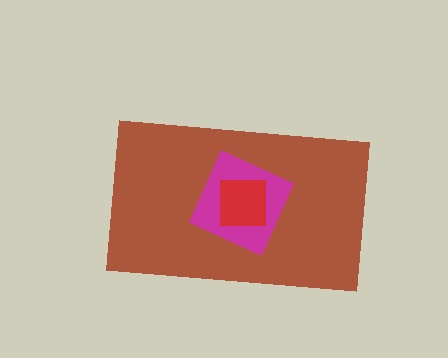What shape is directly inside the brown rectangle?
The magenta diamond.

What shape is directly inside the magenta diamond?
The red square.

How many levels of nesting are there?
3.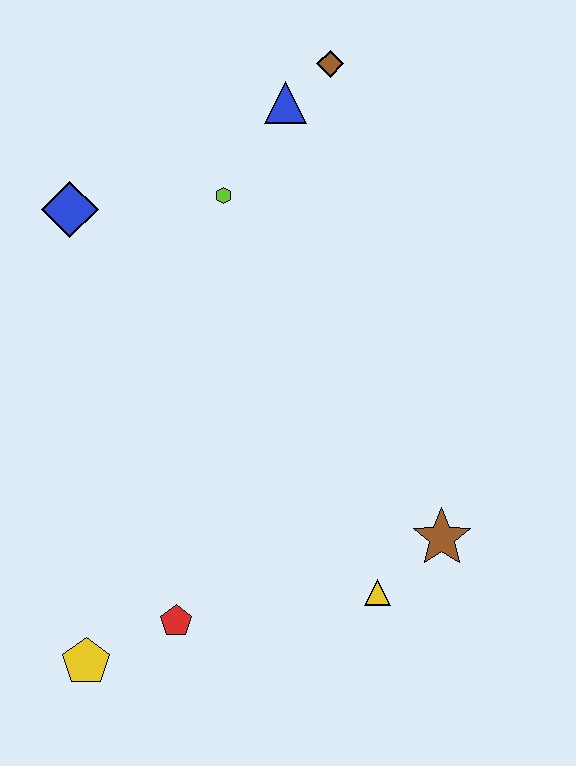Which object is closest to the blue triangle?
The brown diamond is closest to the blue triangle.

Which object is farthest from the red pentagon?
The brown diamond is farthest from the red pentagon.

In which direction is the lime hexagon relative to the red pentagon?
The lime hexagon is above the red pentagon.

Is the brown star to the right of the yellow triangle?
Yes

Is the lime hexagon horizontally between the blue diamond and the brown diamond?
Yes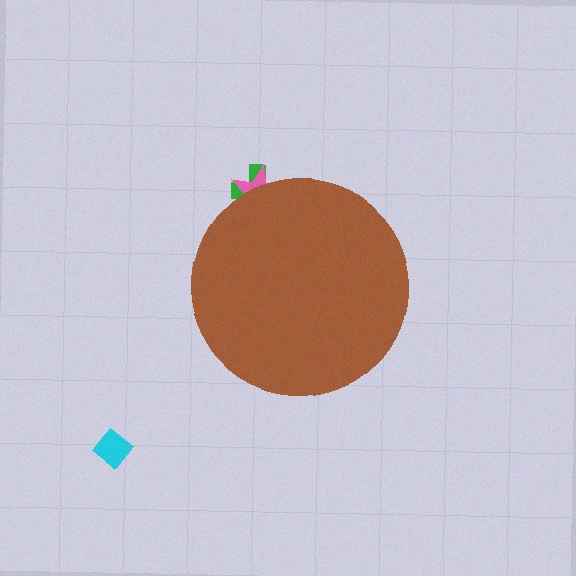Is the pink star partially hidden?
Yes, the pink star is partially hidden behind the brown circle.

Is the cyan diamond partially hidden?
No, the cyan diamond is fully visible.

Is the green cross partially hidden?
Yes, the green cross is partially hidden behind the brown circle.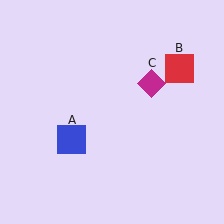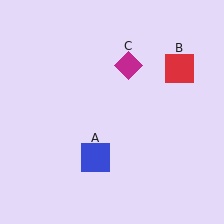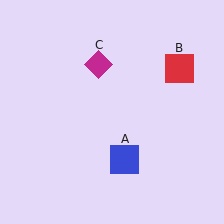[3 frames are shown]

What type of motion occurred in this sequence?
The blue square (object A), magenta diamond (object C) rotated counterclockwise around the center of the scene.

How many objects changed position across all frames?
2 objects changed position: blue square (object A), magenta diamond (object C).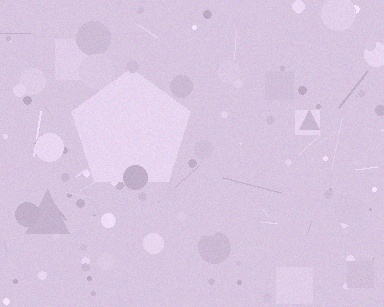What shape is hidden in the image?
A pentagon is hidden in the image.